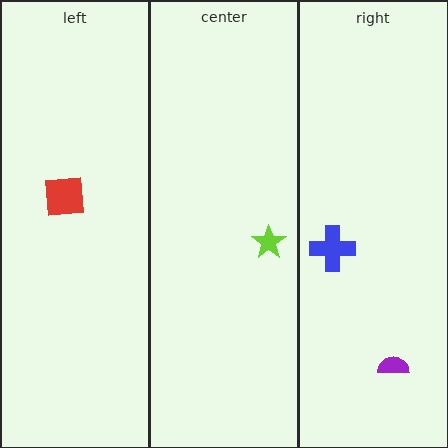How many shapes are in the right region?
2.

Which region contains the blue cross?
The right region.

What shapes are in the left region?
The red square.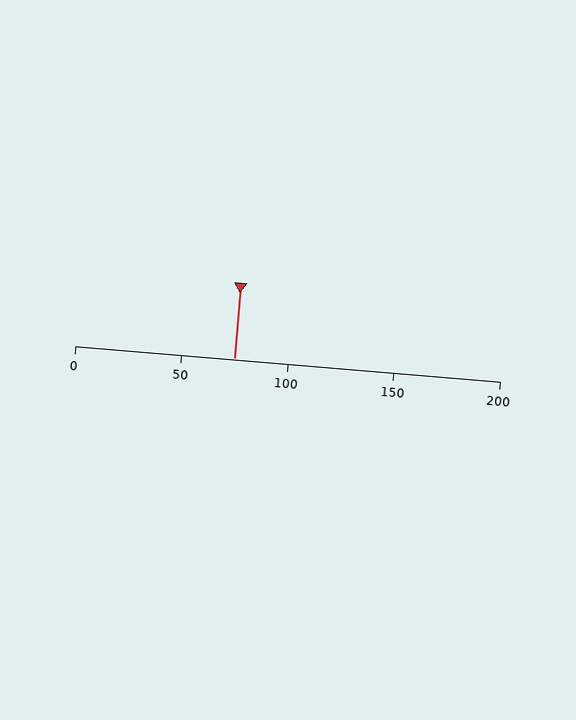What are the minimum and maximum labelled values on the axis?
The axis runs from 0 to 200.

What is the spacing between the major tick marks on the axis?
The major ticks are spaced 50 apart.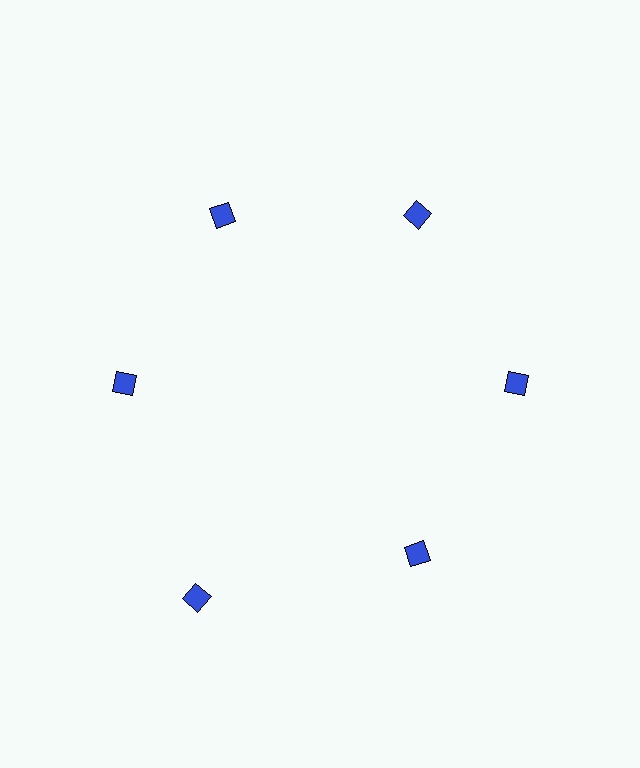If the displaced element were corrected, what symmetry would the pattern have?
It would have 6-fold rotational symmetry — the pattern would map onto itself every 60 degrees.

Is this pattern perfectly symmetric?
No. The 6 blue diamonds are arranged in a ring, but one element near the 7 o'clock position is pushed outward from the center, breaking the 6-fold rotational symmetry.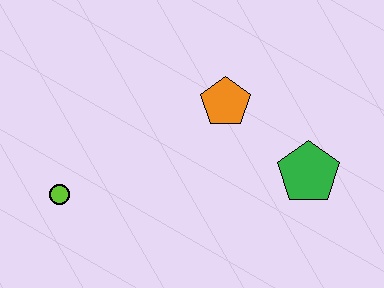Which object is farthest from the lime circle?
The green pentagon is farthest from the lime circle.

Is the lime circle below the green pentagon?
Yes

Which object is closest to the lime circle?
The orange pentagon is closest to the lime circle.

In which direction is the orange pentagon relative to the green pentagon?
The orange pentagon is to the left of the green pentagon.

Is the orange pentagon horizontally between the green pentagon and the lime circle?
Yes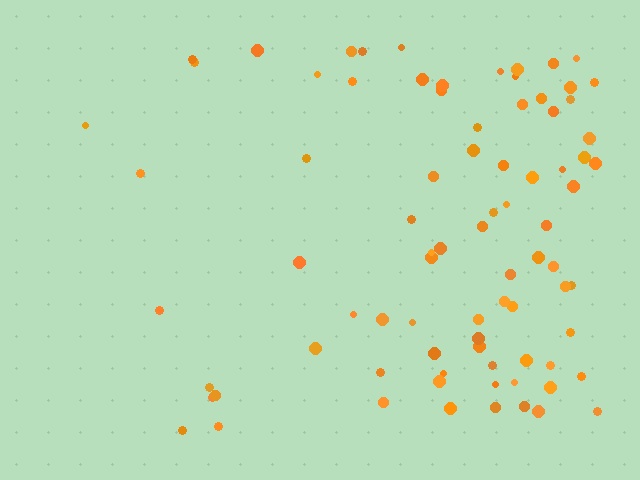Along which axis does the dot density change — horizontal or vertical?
Horizontal.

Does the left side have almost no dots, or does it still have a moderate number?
Still a moderate number, just noticeably fewer than the right.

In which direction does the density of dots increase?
From left to right, with the right side densest.